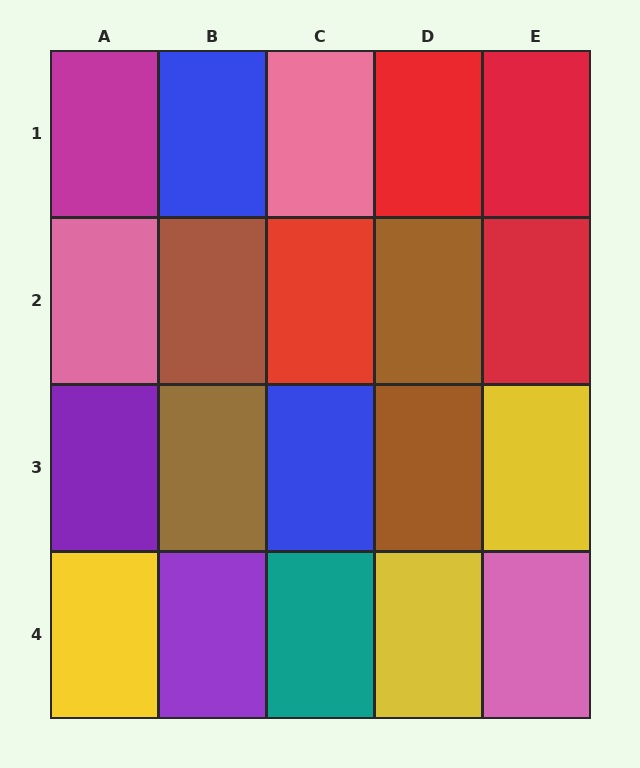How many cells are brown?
4 cells are brown.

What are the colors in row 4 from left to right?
Yellow, purple, teal, yellow, pink.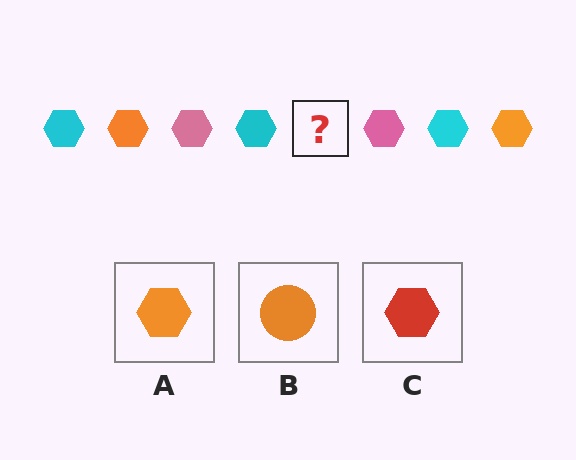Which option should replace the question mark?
Option A.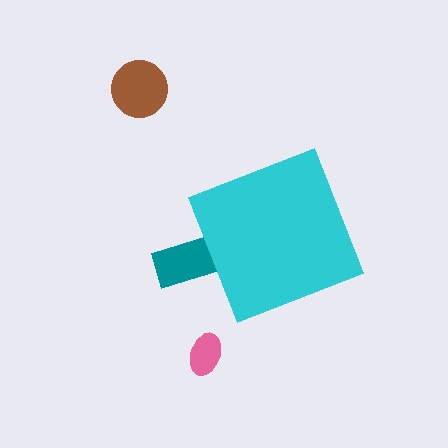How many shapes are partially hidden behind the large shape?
1 shape is partially hidden.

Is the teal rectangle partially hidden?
Yes, the teal rectangle is partially hidden behind the cyan diamond.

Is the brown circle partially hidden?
No, the brown circle is fully visible.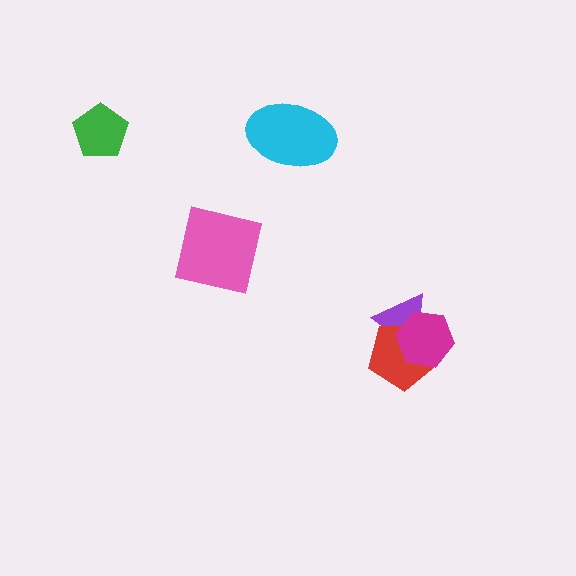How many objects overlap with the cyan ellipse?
0 objects overlap with the cyan ellipse.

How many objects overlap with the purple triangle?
2 objects overlap with the purple triangle.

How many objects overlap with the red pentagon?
2 objects overlap with the red pentagon.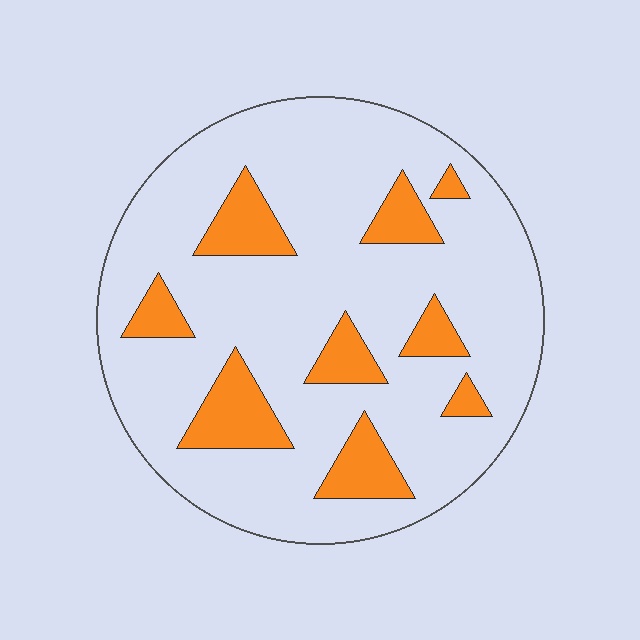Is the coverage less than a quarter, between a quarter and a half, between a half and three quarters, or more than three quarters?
Less than a quarter.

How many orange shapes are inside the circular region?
9.